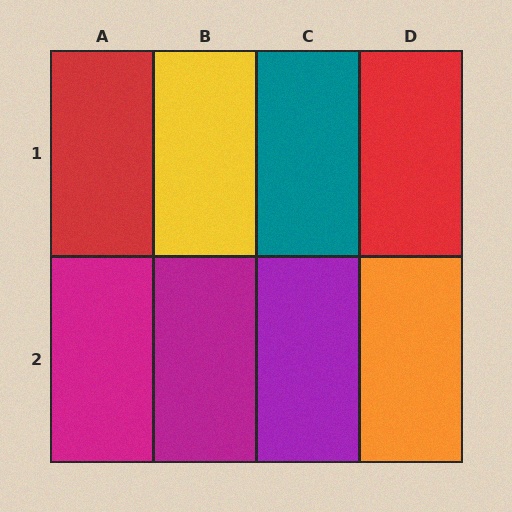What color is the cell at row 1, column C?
Teal.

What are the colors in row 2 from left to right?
Magenta, magenta, purple, orange.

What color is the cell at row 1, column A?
Red.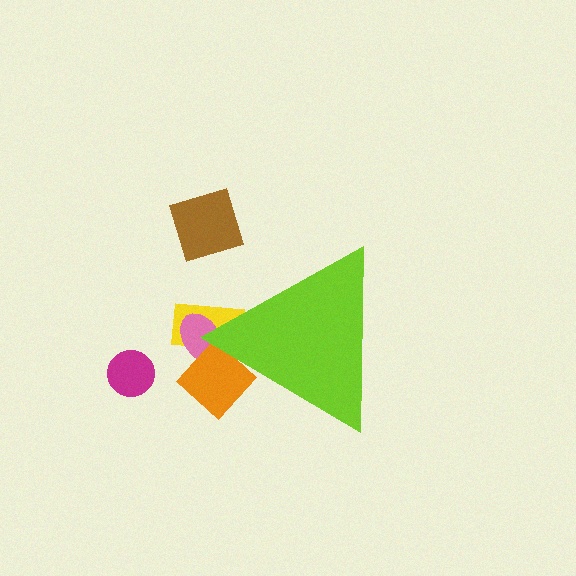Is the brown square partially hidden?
No, the brown square is fully visible.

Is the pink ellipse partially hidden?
Yes, the pink ellipse is partially hidden behind the lime triangle.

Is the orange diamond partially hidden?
Yes, the orange diamond is partially hidden behind the lime triangle.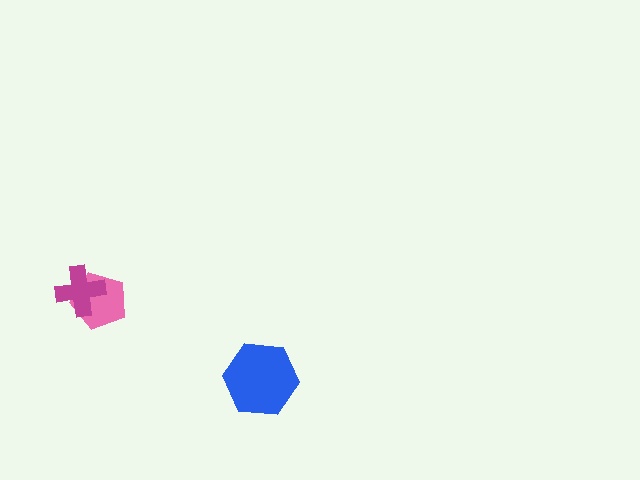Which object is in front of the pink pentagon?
The magenta cross is in front of the pink pentagon.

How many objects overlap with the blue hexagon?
0 objects overlap with the blue hexagon.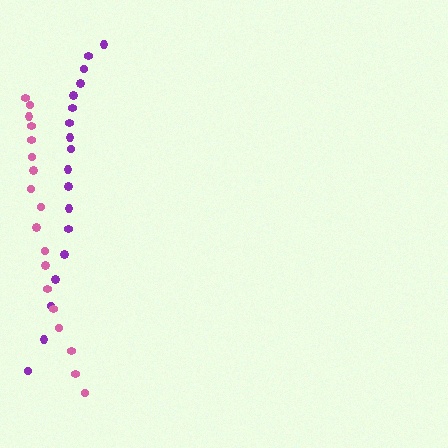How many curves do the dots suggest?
There are 2 distinct paths.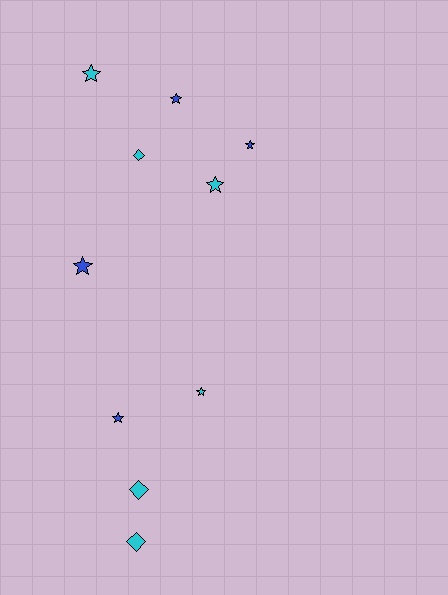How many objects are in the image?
There are 10 objects.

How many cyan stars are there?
There are 3 cyan stars.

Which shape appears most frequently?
Star, with 7 objects.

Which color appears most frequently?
Cyan, with 6 objects.